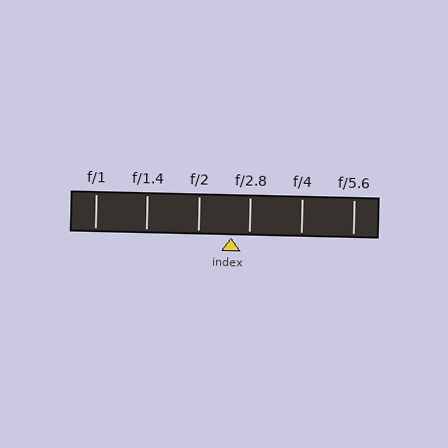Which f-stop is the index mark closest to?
The index mark is closest to f/2.8.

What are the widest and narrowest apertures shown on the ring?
The widest aperture shown is f/1 and the narrowest is f/5.6.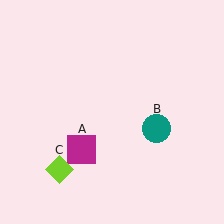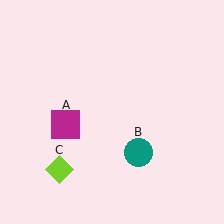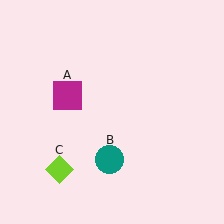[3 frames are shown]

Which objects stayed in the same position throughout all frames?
Lime diamond (object C) remained stationary.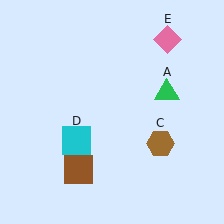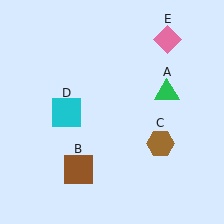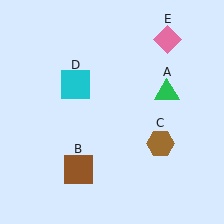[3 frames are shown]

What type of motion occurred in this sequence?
The cyan square (object D) rotated clockwise around the center of the scene.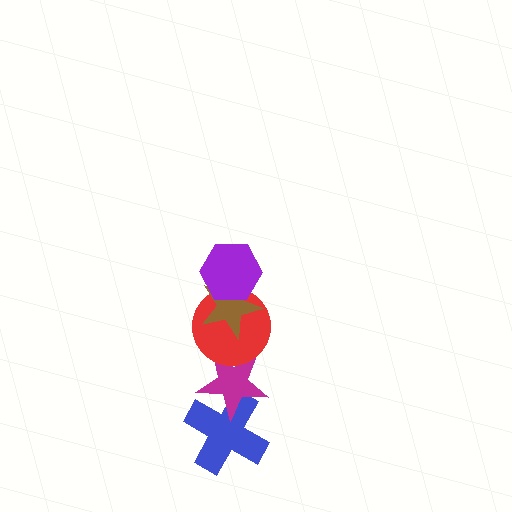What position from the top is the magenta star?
The magenta star is 4th from the top.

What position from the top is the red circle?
The red circle is 3rd from the top.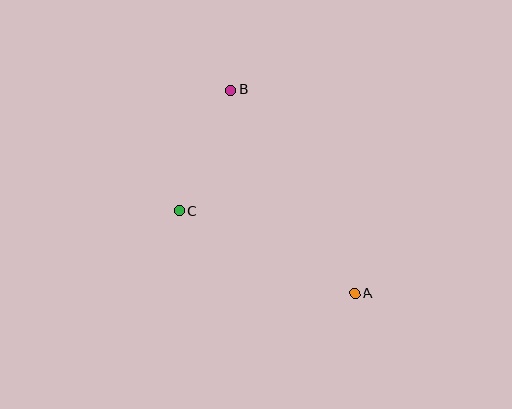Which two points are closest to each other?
Points B and C are closest to each other.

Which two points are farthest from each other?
Points A and B are farthest from each other.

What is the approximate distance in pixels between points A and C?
The distance between A and C is approximately 194 pixels.